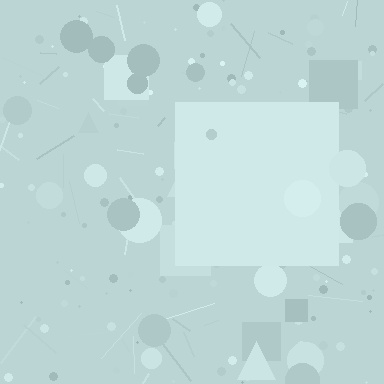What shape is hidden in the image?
A square is hidden in the image.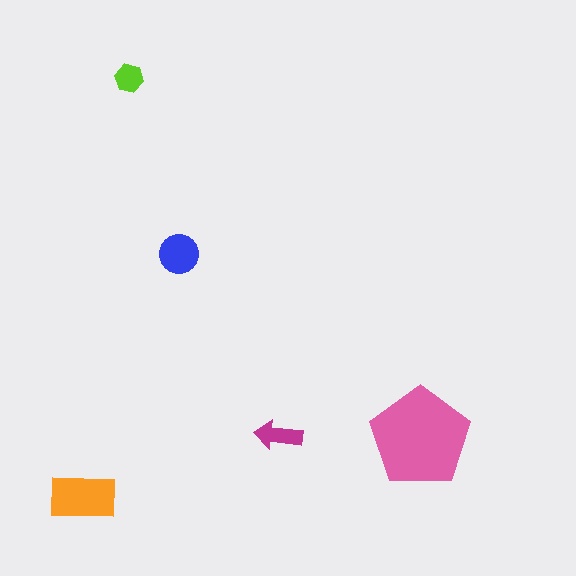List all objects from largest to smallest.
The pink pentagon, the orange rectangle, the blue circle, the magenta arrow, the lime hexagon.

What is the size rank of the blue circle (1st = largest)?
3rd.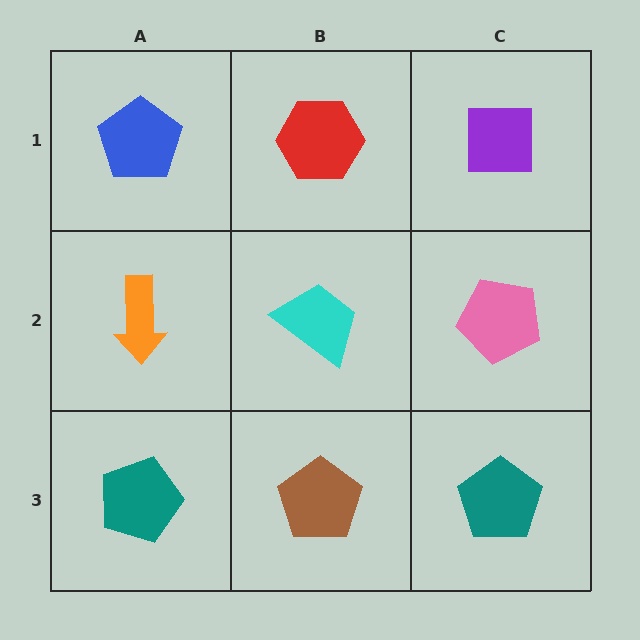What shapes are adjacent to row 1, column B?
A cyan trapezoid (row 2, column B), a blue pentagon (row 1, column A), a purple square (row 1, column C).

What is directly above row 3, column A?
An orange arrow.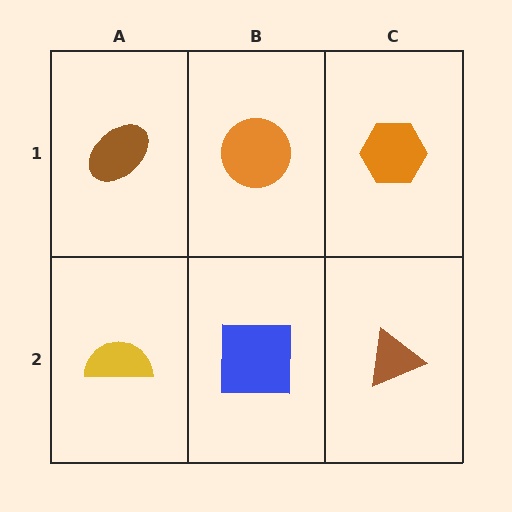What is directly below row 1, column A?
A yellow semicircle.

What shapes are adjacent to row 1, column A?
A yellow semicircle (row 2, column A), an orange circle (row 1, column B).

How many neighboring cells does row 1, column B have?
3.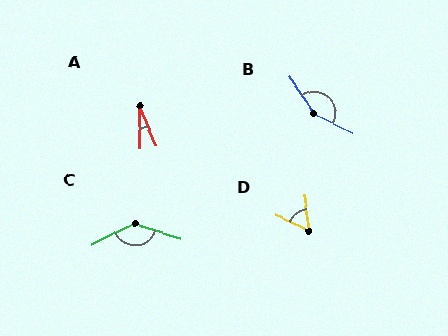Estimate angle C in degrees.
Approximately 136 degrees.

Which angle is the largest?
B, at approximately 151 degrees.